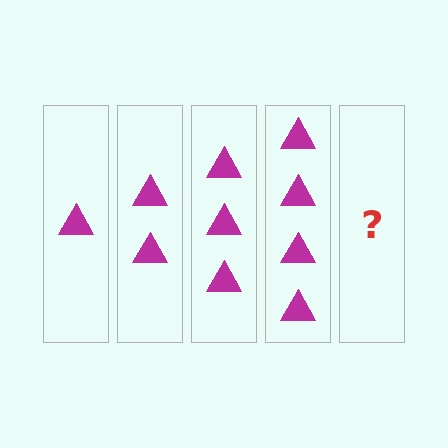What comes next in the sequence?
The next element should be 5 triangles.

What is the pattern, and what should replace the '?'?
The pattern is that each step adds one more triangle. The '?' should be 5 triangles.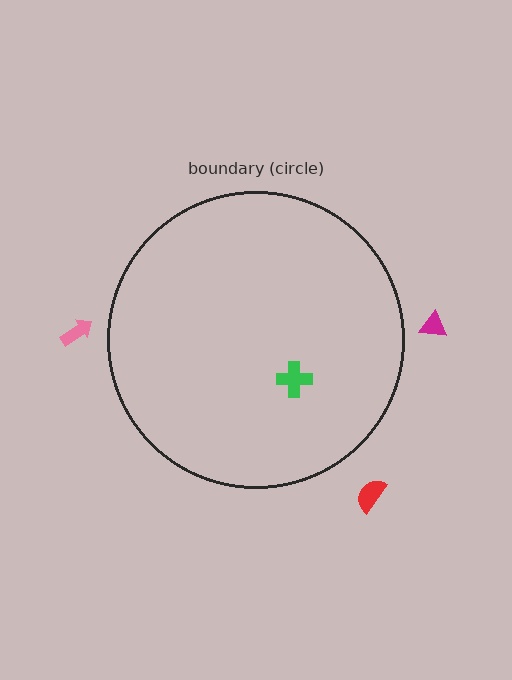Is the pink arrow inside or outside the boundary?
Outside.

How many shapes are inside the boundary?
1 inside, 3 outside.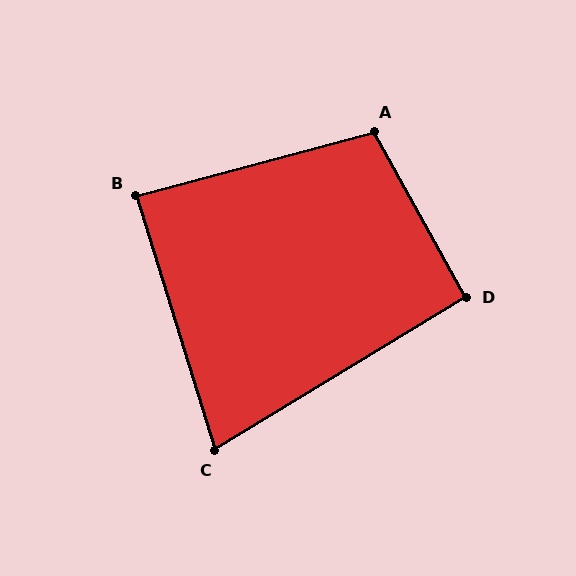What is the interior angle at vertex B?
Approximately 88 degrees (approximately right).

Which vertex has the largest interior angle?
A, at approximately 104 degrees.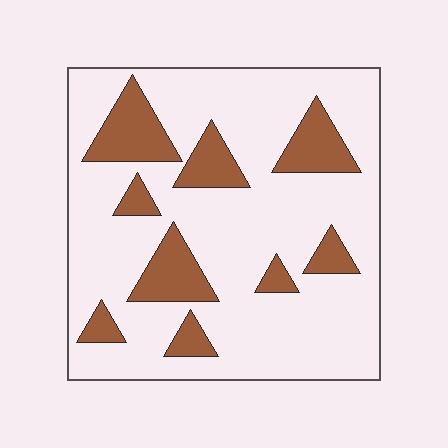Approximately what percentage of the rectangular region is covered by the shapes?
Approximately 20%.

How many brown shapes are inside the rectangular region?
9.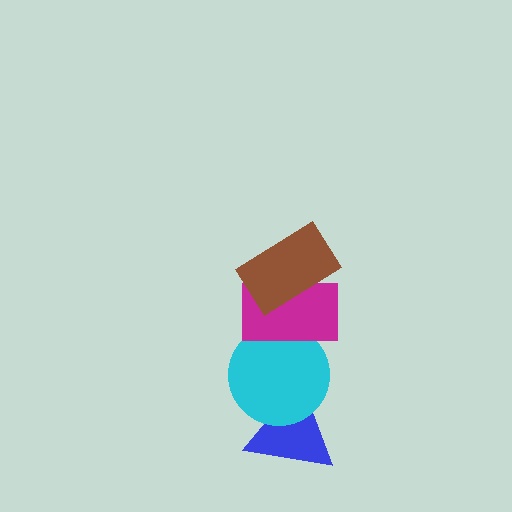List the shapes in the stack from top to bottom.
From top to bottom: the brown rectangle, the magenta rectangle, the cyan circle, the blue triangle.